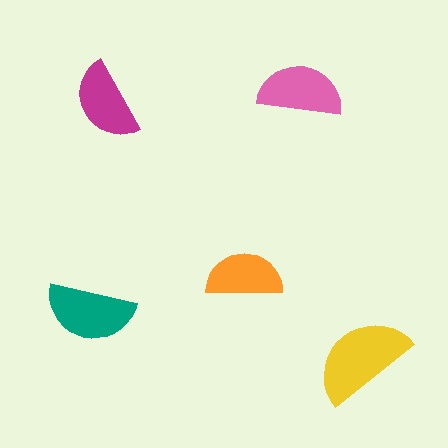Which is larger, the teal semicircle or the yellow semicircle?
The yellow one.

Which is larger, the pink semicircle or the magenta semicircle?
The pink one.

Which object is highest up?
The pink semicircle is topmost.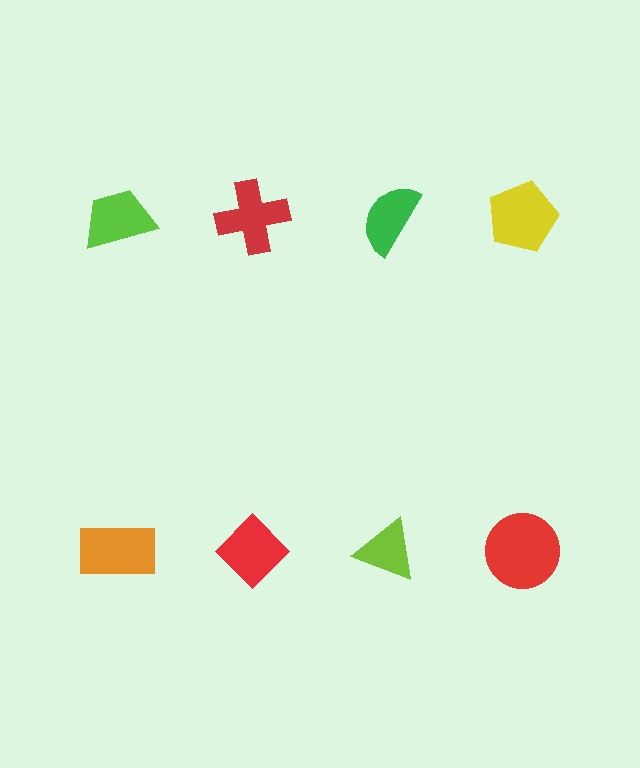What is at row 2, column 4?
A red circle.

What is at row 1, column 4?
A yellow pentagon.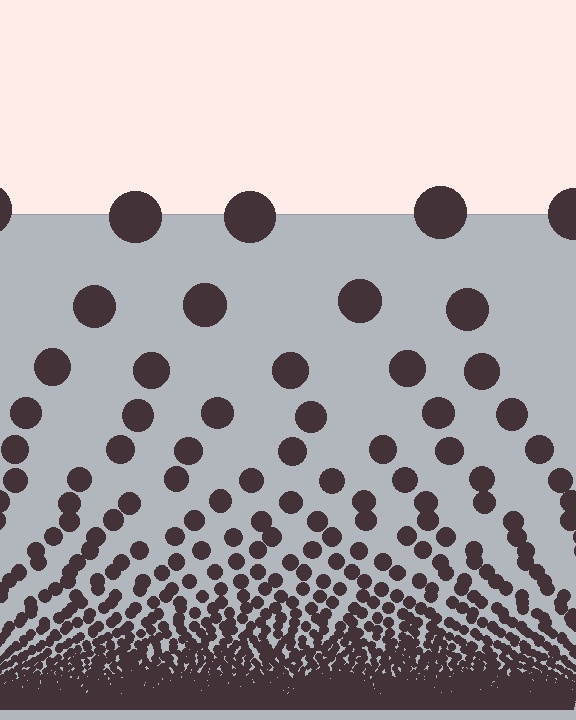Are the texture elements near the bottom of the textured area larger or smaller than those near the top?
Smaller. The gradient is inverted — elements near the bottom are smaller and denser.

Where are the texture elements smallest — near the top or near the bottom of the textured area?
Near the bottom.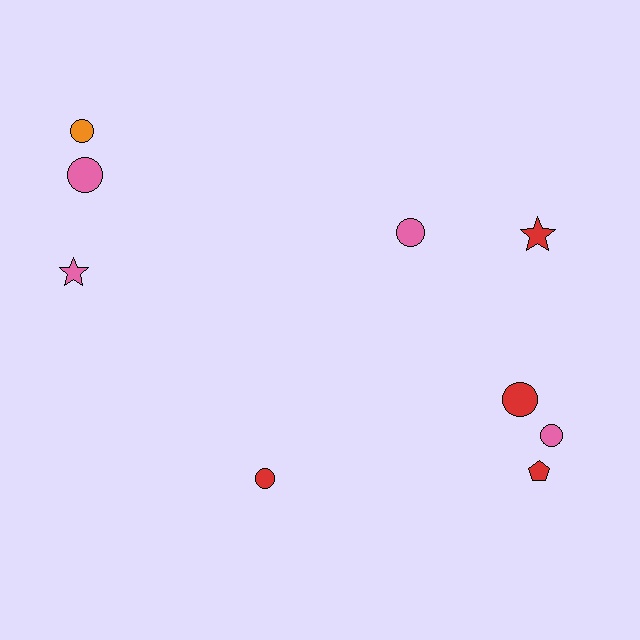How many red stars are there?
There is 1 red star.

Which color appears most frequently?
Red, with 4 objects.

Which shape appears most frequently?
Circle, with 6 objects.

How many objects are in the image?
There are 9 objects.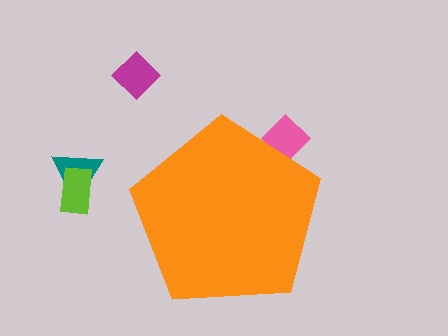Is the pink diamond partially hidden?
Yes, the pink diamond is partially hidden behind the orange pentagon.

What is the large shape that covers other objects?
An orange pentagon.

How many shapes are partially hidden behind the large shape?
1 shape is partially hidden.